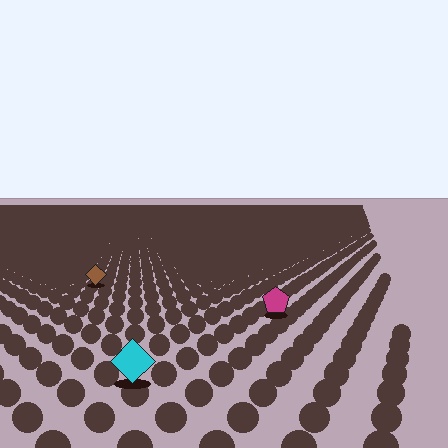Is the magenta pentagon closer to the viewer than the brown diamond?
Yes. The magenta pentagon is closer — you can tell from the texture gradient: the ground texture is coarser near it.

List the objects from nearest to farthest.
From nearest to farthest: the cyan diamond, the magenta pentagon, the brown diamond.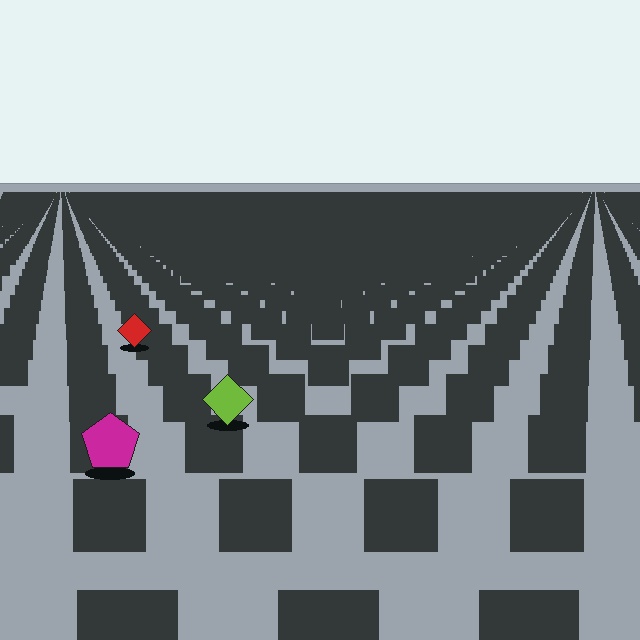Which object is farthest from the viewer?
The red diamond is farthest from the viewer. It appears smaller and the ground texture around it is denser.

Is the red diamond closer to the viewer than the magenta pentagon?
No. The magenta pentagon is closer — you can tell from the texture gradient: the ground texture is coarser near it.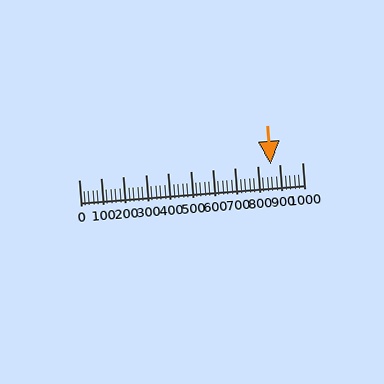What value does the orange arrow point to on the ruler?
The orange arrow points to approximately 860.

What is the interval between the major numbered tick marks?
The major tick marks are spaced 100 units apart.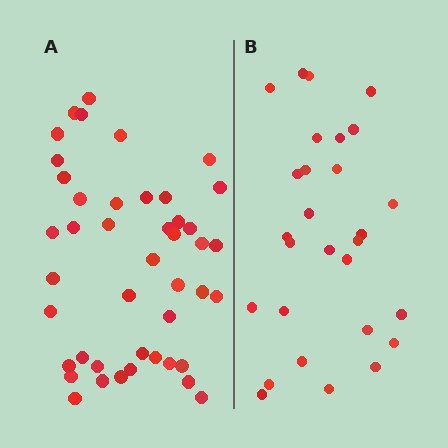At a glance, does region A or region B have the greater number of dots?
Region A (the left region) has more dots.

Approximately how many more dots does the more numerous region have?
Region A has approximately 15 more dots than region B.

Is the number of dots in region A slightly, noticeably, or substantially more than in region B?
Region A has substantially more. The ratio is roughly 1.6 to 1.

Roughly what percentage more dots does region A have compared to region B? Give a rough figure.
About 55% more.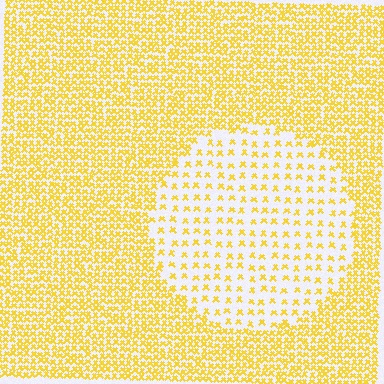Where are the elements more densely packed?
The elements are more densely packed outside the circle boundary.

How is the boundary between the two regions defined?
The boundary is defined by a change in element density (approximately 2.7x ratio). All elements are the same color, size, and shape.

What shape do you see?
I see a circle.